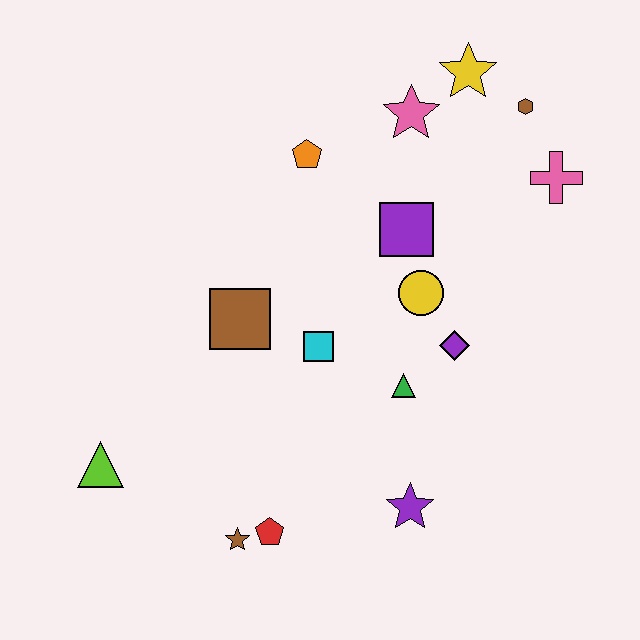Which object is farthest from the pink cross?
The lime triangle is farthest from the pink cross.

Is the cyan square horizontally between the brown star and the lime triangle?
No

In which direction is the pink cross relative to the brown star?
The pink cross is above the brown star.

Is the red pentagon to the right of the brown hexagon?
No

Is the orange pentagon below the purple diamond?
No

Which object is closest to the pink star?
The yellow star is closest to the pink star.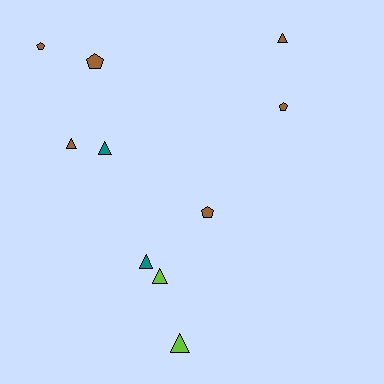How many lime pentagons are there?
There are no lime pentagons.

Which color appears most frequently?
Brown, with 6 objects.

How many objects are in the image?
There are 10 objects.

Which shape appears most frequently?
Triangle, with 6 objects.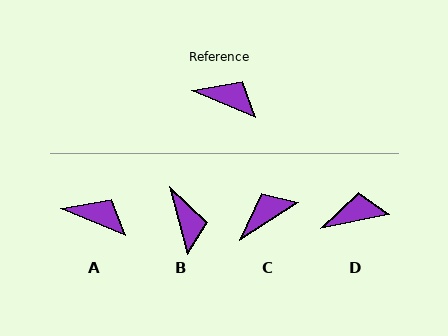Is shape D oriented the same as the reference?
No, it is off by about 34 degrees.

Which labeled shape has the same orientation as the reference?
A.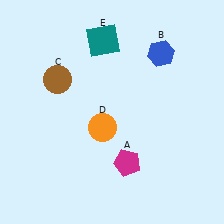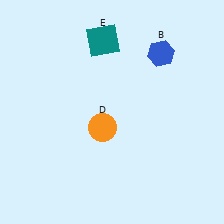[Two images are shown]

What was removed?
The magenta pentagon (A), the brown circle (C) were removed in Image 2.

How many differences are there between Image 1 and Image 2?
There are 2 differences between the two images.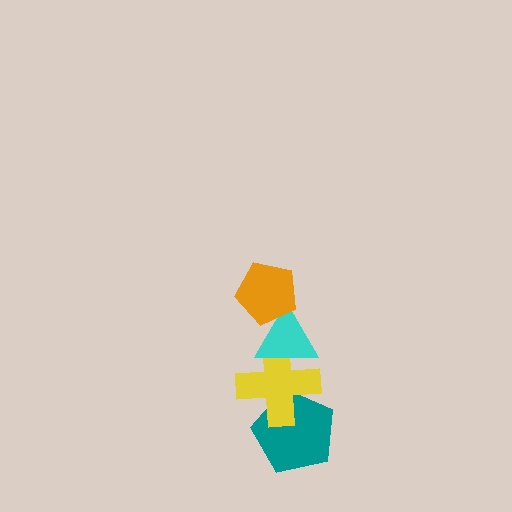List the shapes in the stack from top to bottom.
From top to bottom: the orange pentagon, the cyan triangle, the yellow cross, the teal pentagon.